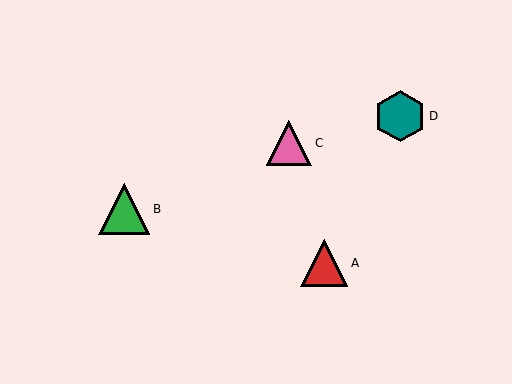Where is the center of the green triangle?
The center of the green triangle is at (124, 209).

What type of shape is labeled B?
Shape B is a green triangle.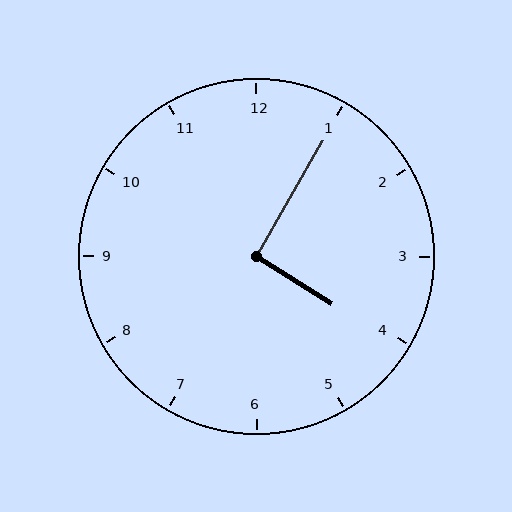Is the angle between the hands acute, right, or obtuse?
It is right.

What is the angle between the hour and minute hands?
Approximately 92 degrees.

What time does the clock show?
4:05.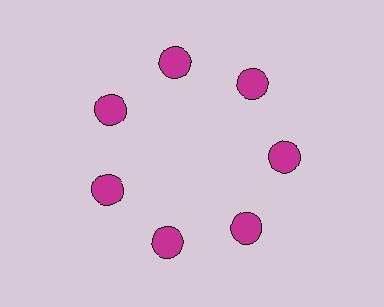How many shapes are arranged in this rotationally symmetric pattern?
There are 7 shapes, arranged in 7 groups of 1.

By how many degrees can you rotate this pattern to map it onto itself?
The pattern maps onto itself every 51 degrees of rotation.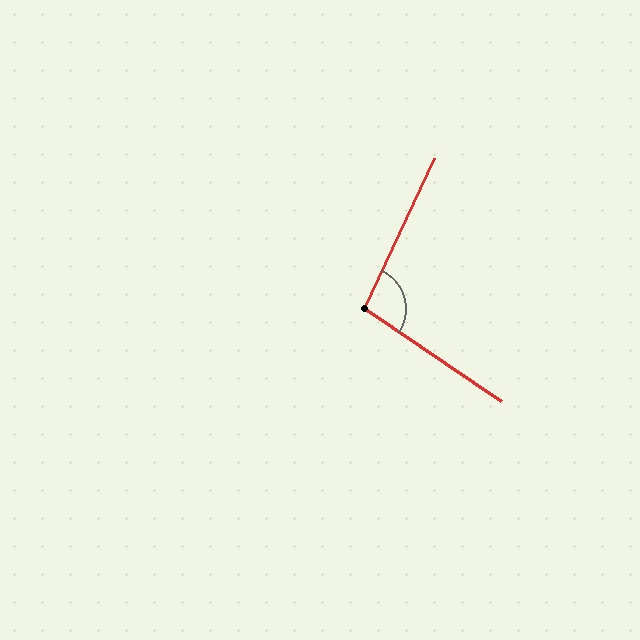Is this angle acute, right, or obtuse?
It is obtuse.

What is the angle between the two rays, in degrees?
Approximately 99 degrees.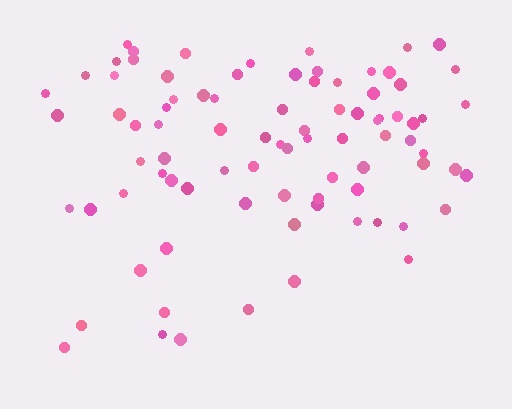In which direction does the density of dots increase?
From bottom to top, with the top side densest.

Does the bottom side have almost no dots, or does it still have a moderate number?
Still a moderate number, just noticeably fewer than the top.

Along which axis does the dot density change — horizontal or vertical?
Vertical.